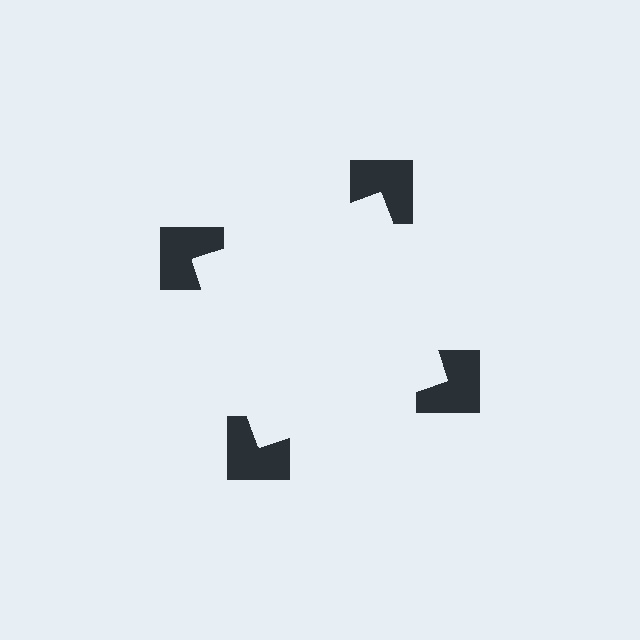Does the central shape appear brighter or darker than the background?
It typically appears slightly brighter than the background, even though no actual brightness change is drawn.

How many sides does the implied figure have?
4 sides.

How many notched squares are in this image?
There are 4 — one at each vertex of the illusory square.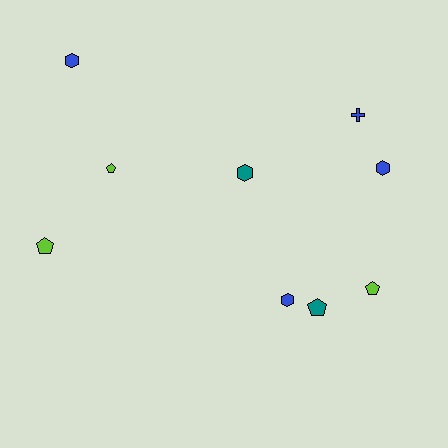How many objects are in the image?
There are 9 objects.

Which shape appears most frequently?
Hexagon, with 4 objects.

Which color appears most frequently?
Blue, with 4 objects.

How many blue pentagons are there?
There are no blue pentagons.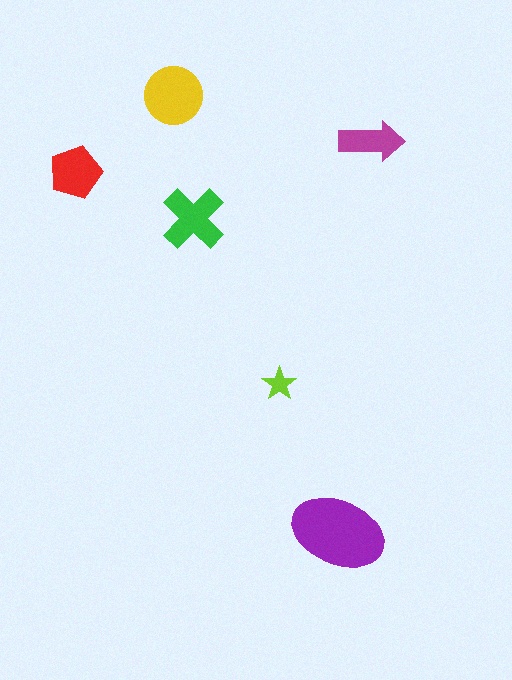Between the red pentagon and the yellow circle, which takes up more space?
The yellow circle.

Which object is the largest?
The purple ellipse.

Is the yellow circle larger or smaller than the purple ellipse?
Smaller.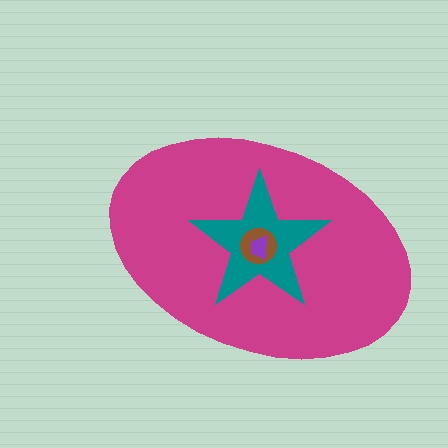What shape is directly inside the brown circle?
The purple trapezoid.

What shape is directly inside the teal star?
The brown circle.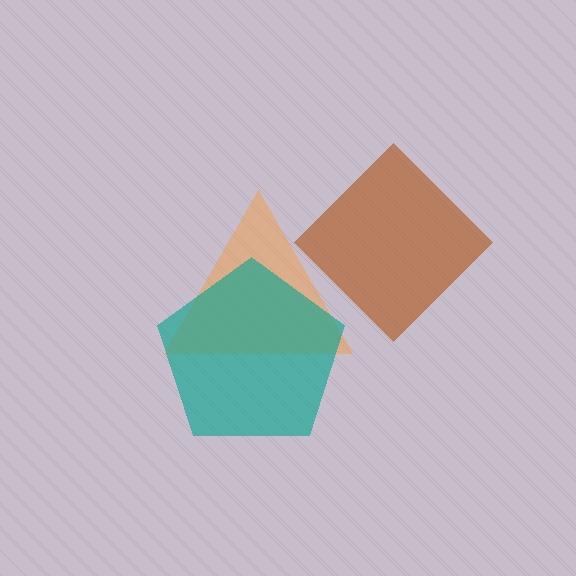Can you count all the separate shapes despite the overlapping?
Yes, there are 3 separate shapes.